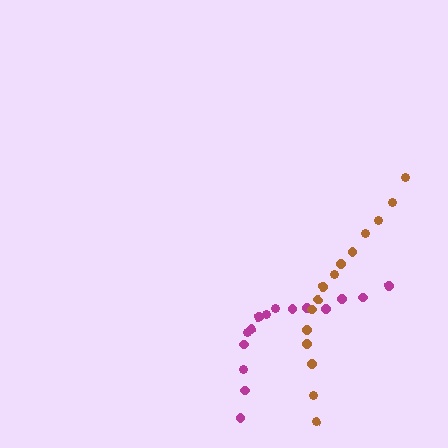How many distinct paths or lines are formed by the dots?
There are 2 distinct paths.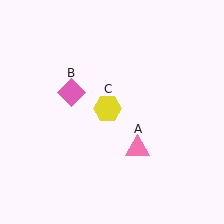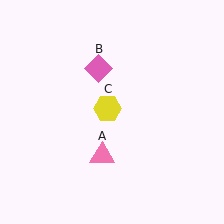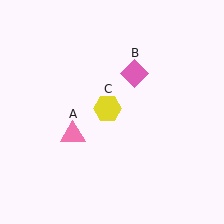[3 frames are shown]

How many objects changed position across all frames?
2 objects changed position: pink triangle (object A), pink diamond (object B).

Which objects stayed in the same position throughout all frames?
Yellow hexagon (object C) remained stationary.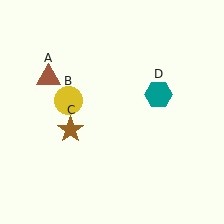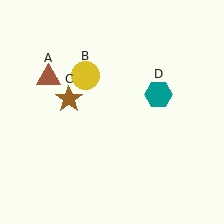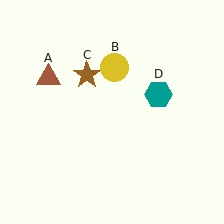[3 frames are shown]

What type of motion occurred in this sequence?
The yellow circle (object B), brown star (object C) rotated clockwise around the center of the scene.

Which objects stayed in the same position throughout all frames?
Brown triangle (object A) and teal hexagon (object D) remained stationary.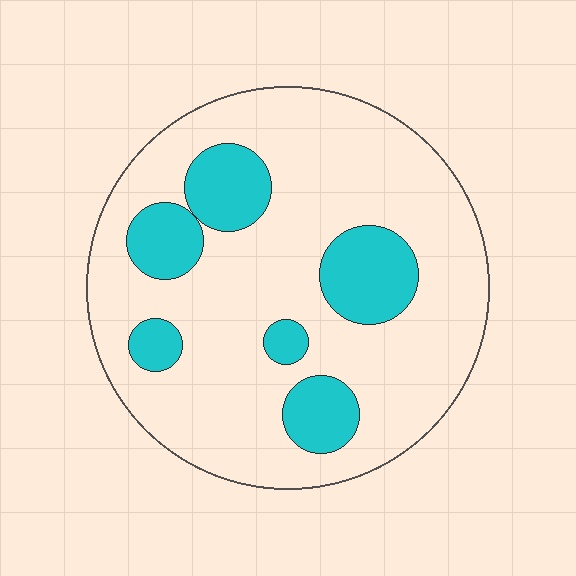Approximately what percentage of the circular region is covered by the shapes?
Approximately 20%.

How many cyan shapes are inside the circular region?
6.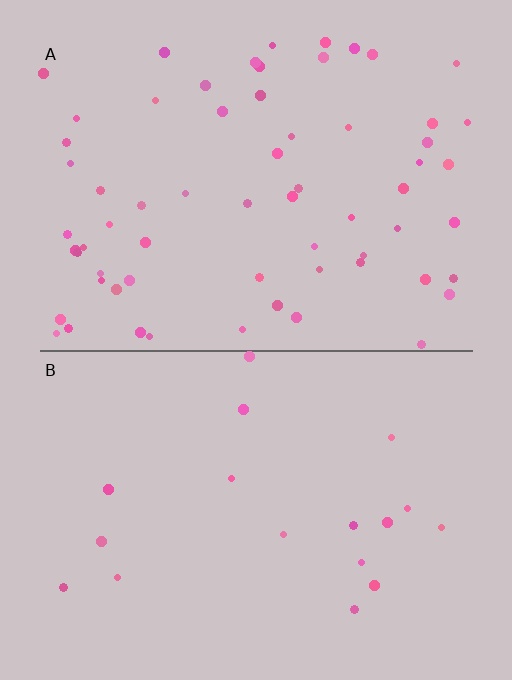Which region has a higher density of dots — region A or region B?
A (the top).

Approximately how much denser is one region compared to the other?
Approximately 3.6× — region A over region B.